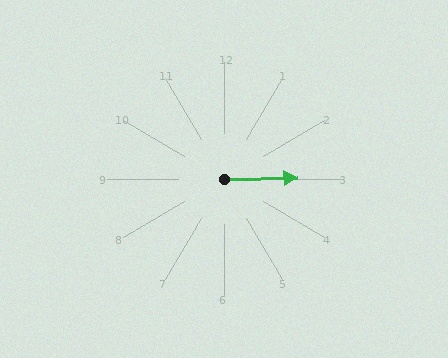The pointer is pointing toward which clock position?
Roughly 3 o'clock.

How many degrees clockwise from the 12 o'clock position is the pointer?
Approximately 89 degrees.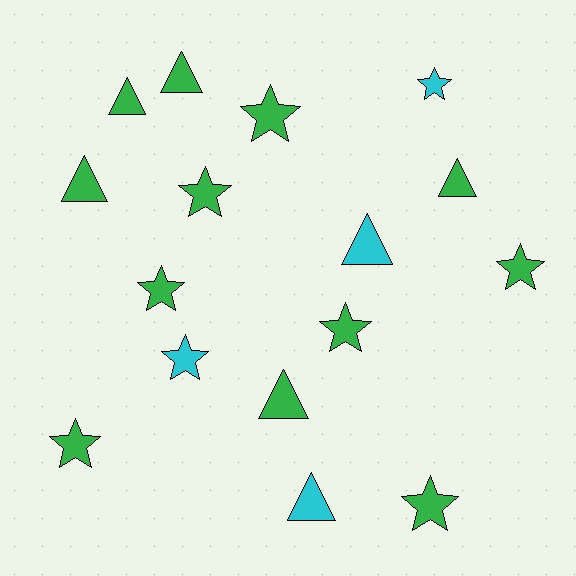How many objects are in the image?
There are 16 objects.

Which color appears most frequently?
Green, with 12 objects.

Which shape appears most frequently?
Star, with 9 objects.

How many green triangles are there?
There are 5 green triangles.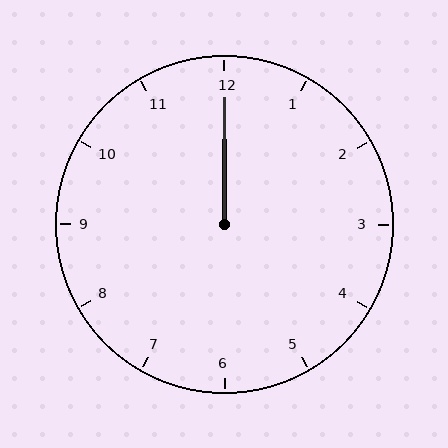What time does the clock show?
12:00.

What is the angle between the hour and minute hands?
Approximately 0 degrees.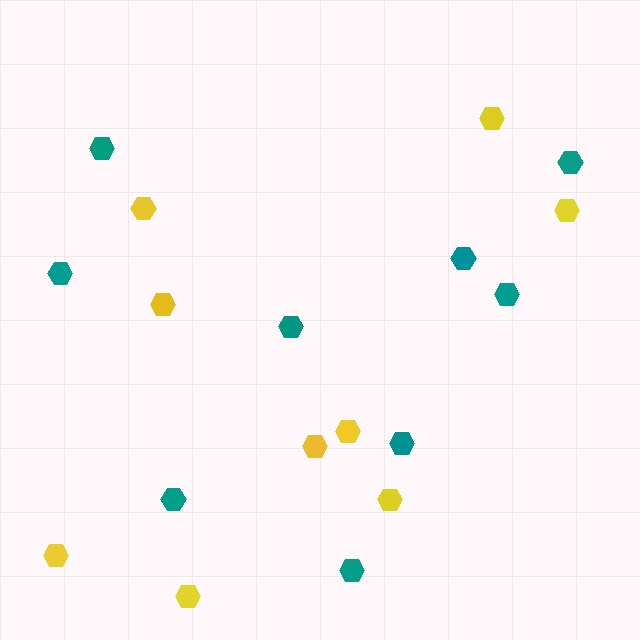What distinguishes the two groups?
There are 2 groups: one group of teal hexagons (9) and one group of yellow hexagons (9).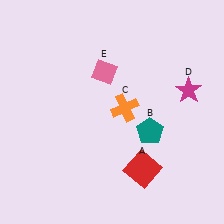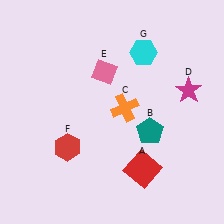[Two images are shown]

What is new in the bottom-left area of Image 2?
A red hexagon (F) was added in the bottom-left area of Image 2.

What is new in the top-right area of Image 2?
A cyan hexagon (G) was added in the top-right area of Image 2.